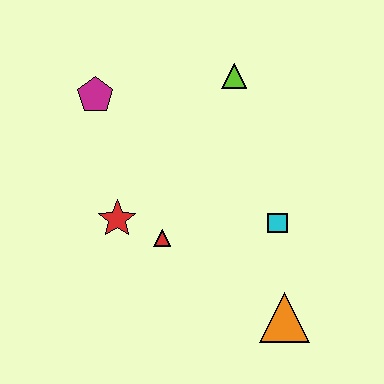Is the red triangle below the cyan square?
Yes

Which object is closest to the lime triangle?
The magenta pentagon is closest to the lime triangle.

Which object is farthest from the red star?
The orange triangle is farthest from the red star.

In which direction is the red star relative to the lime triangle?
The red star is below the lime triangle.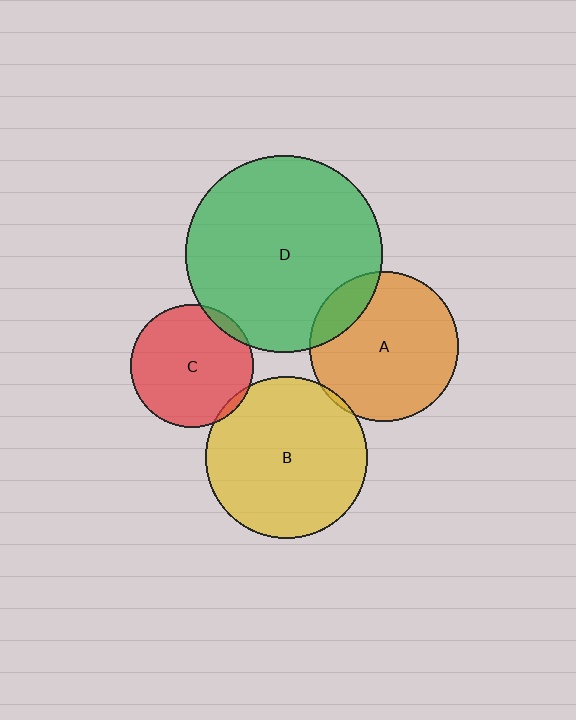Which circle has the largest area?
Circle D (green).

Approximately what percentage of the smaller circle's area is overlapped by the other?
Approximately 15%.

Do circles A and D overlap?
Yes.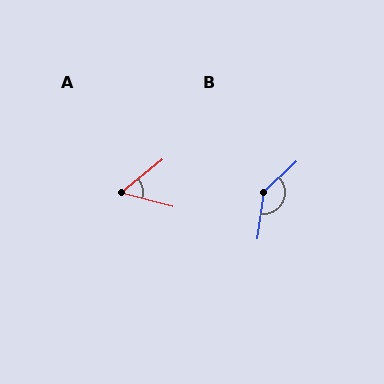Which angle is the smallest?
A, at approximately 54 degrees.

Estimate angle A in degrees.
Approximately 54 degrees.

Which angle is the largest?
B, at approximately 141 degrees.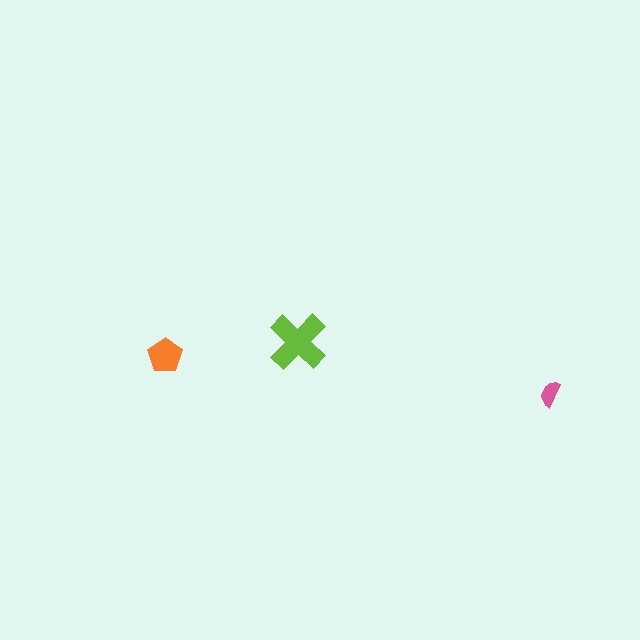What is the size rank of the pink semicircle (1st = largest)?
3rd.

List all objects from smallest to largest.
The pink semicircle, the orange pentagon, the lime cross.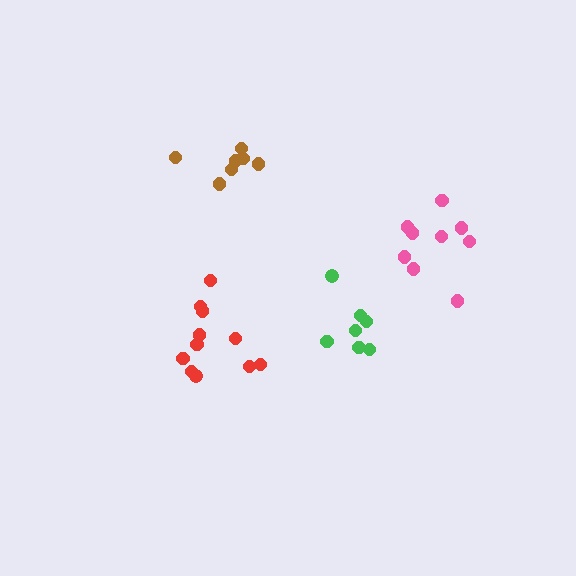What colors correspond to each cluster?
The clusters are colored: pink, red, brown, green.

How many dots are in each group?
Group 1: 9 dots, Group 2: 11 dots, Group 3: 7 dots, Group 4: 7 dots (34 total).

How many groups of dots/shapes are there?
There are 4 groups.